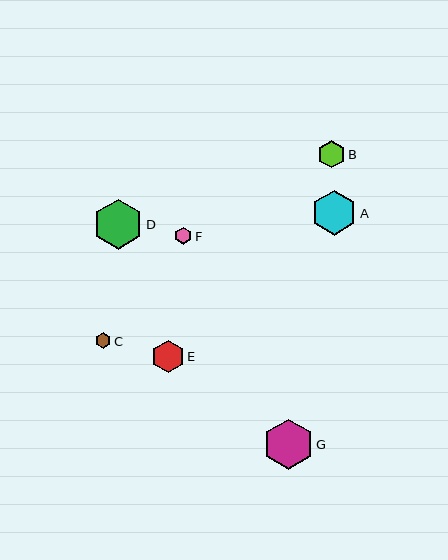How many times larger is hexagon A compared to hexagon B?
Hexagon A is approximately 1.7 times the size of hexagon B.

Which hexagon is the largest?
Hexagon G is the largest with a size of approximately 50 pixels.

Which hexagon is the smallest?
Hexagon C is the smallest with a size of approximately 15 pixels.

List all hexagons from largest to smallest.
From largest to smallest: G, D, A, E, B, F, C.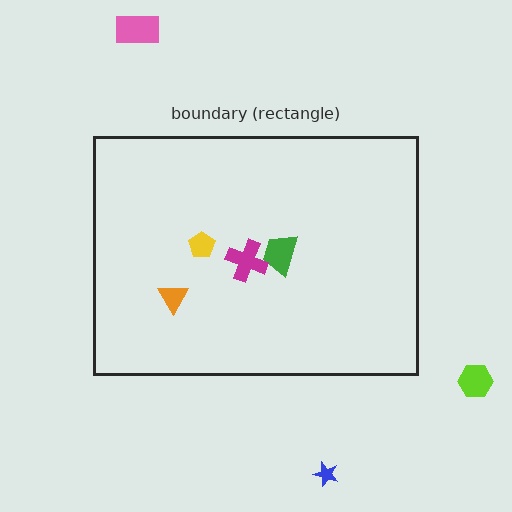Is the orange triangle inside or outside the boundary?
Inside.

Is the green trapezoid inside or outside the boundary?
Inside.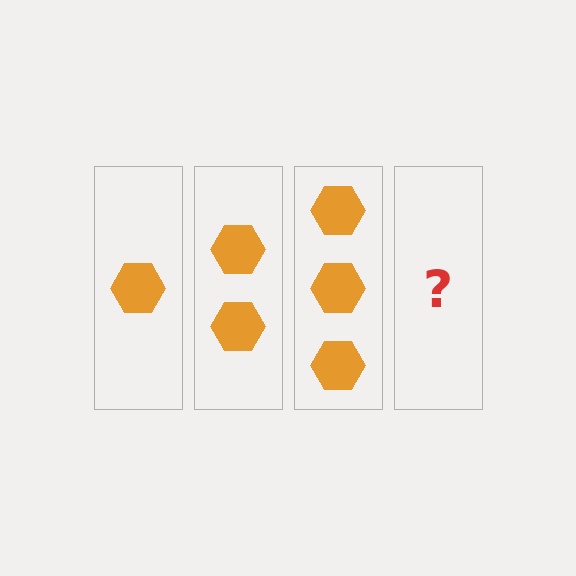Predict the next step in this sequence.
The next step is 4 hexagons.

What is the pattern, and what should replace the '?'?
The pattern is that each step adds one more hexagon. The '?' should be 4 hexagons.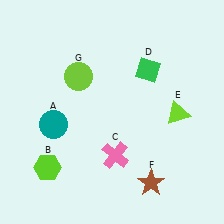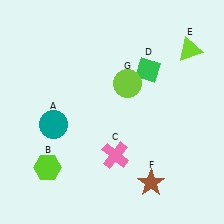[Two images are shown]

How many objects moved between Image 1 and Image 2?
2 objects moved between the two images.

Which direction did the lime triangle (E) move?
The lime triangle (E) moved up.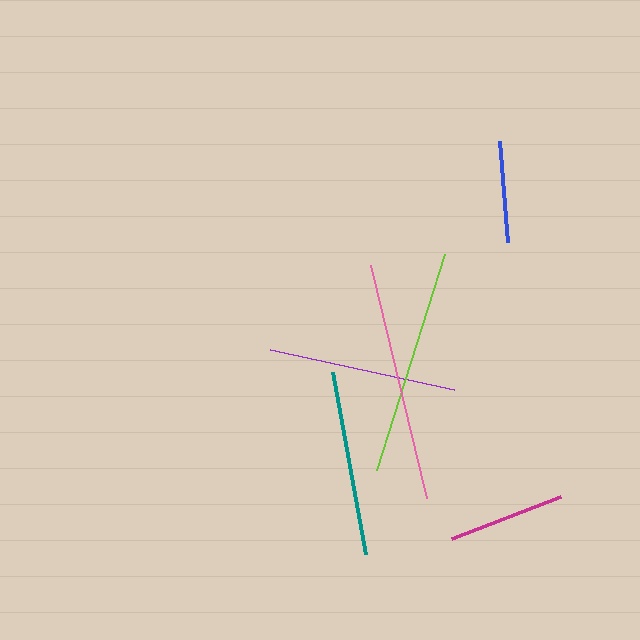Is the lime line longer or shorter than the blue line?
The lime line is longer than the blue line.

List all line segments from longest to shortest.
From longest to shortest: pink, lime, purple, teal, magenta, blue.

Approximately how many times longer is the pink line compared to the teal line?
The pink line is approximately 1.3 times the length of the teal line.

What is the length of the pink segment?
The pink segment is approximately 240 pixels long.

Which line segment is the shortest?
The blue line is the shortest at approximately 101 pixels.